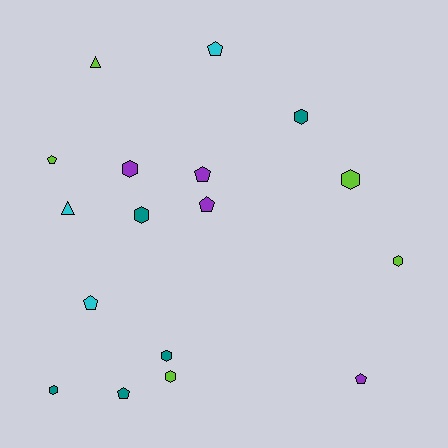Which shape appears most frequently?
Hexagon, with 8 objects.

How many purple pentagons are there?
There are 3 purple pentagons.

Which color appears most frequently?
Teal, with 5 objects.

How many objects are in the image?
There are 17 objects.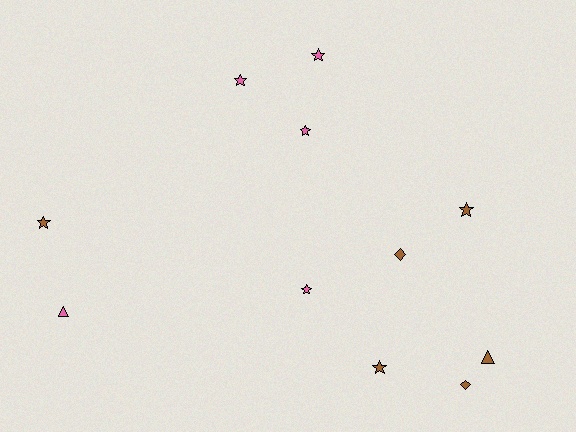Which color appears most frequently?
Brown, with 6 objects.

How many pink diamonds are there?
There are no pink diamonds.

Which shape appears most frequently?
Star, with 7 objects.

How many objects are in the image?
There are 11 objects.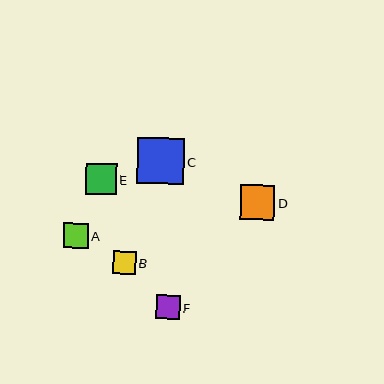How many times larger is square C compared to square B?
Square C is approximately 2.0 times the size of square B.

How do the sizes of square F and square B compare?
Square F and square B are approximately the same size.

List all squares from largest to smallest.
From largest to smallest: C, D, E, A, F, B.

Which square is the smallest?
Square B is the smallest with a size of approximately 23 pixels.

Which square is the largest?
Square C is the largest with a size of approximately 46 pixels.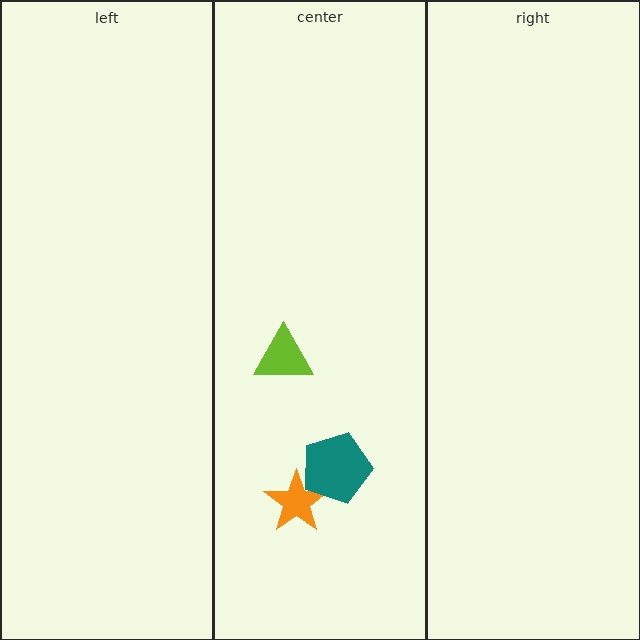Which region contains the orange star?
The center region.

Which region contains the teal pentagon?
The center region.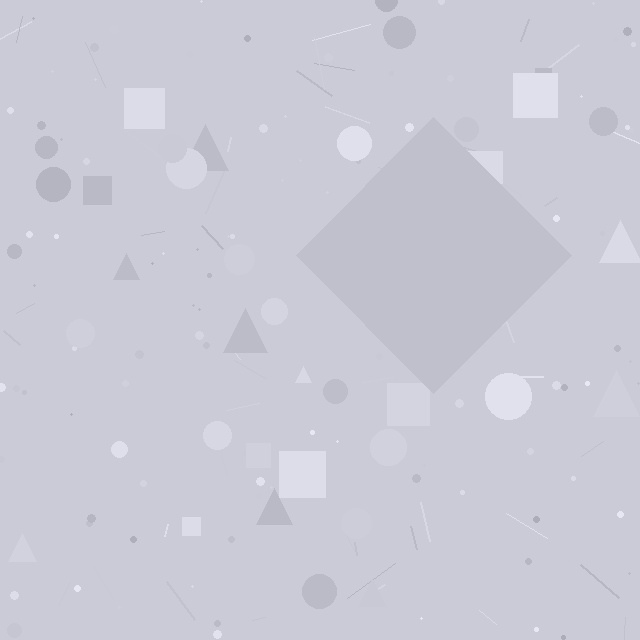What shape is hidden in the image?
A diamond is hidden in the image.